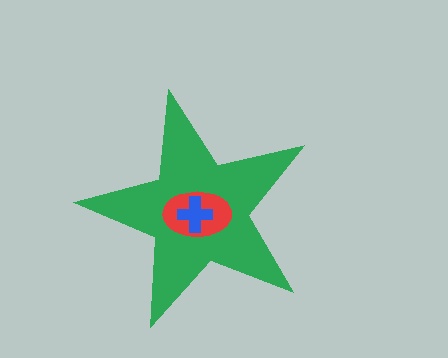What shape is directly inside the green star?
The red ellipse.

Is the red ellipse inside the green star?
Yes.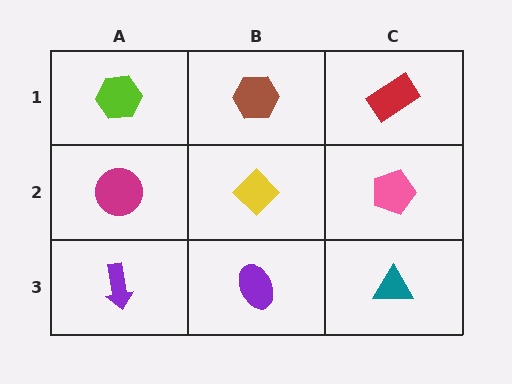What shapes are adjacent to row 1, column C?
A pink pentagon (row 2, column C), a brown hexagon (row 1, column B).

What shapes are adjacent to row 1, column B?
A yellow diamond (row 2, column B), a lime hexagon (row 1, column A), a red rectangle (row 1, column C).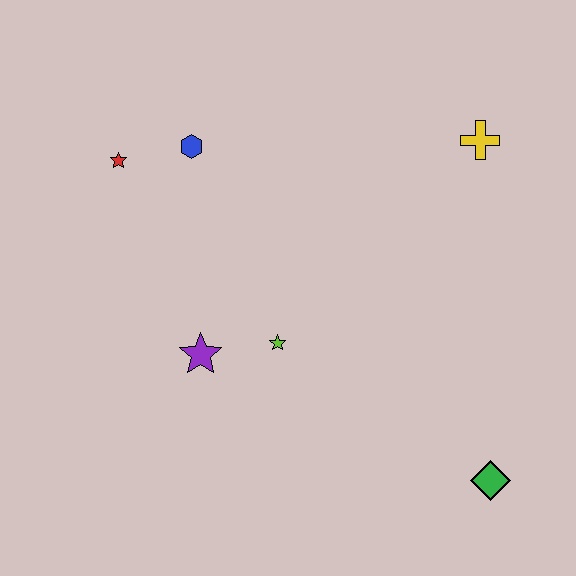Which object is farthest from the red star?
The green diamond is farthest from the red star.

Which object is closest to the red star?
The blue hexagon is closest to the red star.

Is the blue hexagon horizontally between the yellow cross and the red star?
Yes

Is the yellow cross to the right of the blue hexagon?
Yes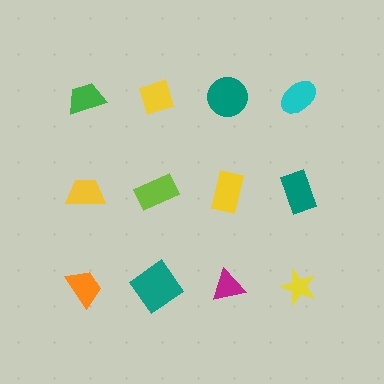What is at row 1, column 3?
A teal circle.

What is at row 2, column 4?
A teal rectangle.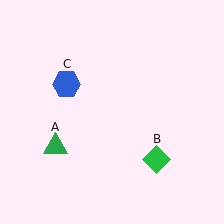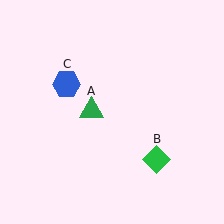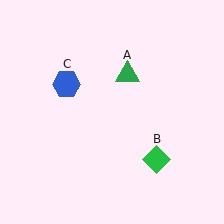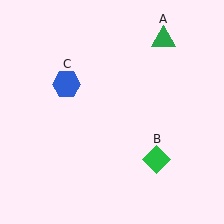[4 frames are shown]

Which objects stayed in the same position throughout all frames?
Green diamond (object B) and blue hexagon (object C) remained stationary.